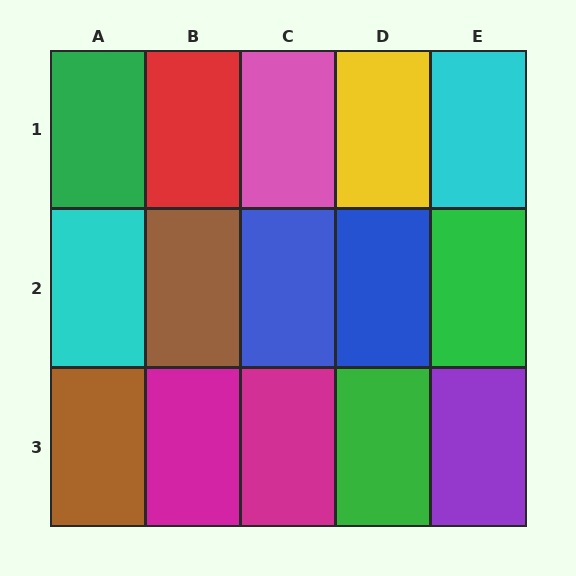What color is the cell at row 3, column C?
Magenta.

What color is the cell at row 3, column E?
Purple.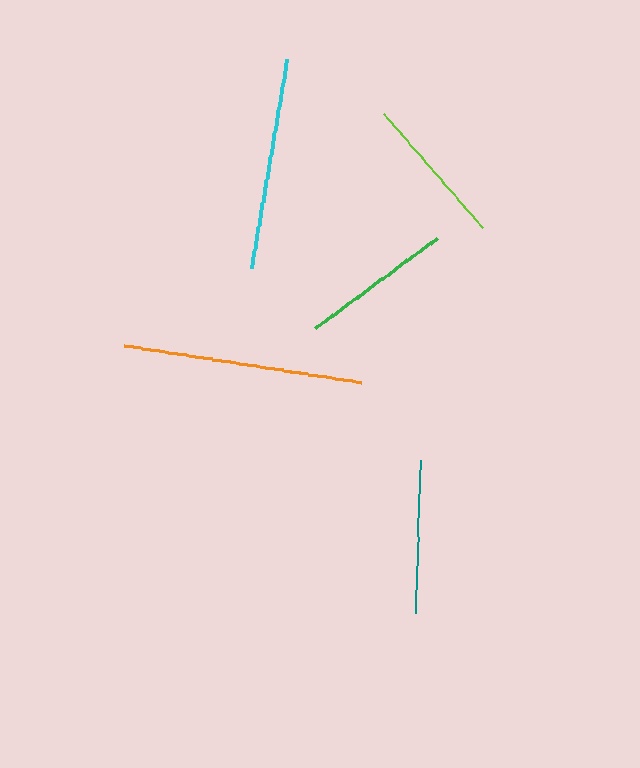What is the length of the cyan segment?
The cyan segment is approximately 211 pixels long.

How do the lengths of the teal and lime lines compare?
The teal and lime lines are approximately the same length.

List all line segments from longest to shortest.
From longest to shortest: orange, cyan, teal, green, lime.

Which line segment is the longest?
The orange line is the longest at approximately 239 pixels.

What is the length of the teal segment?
The teal segment is approximately 153 pixels long.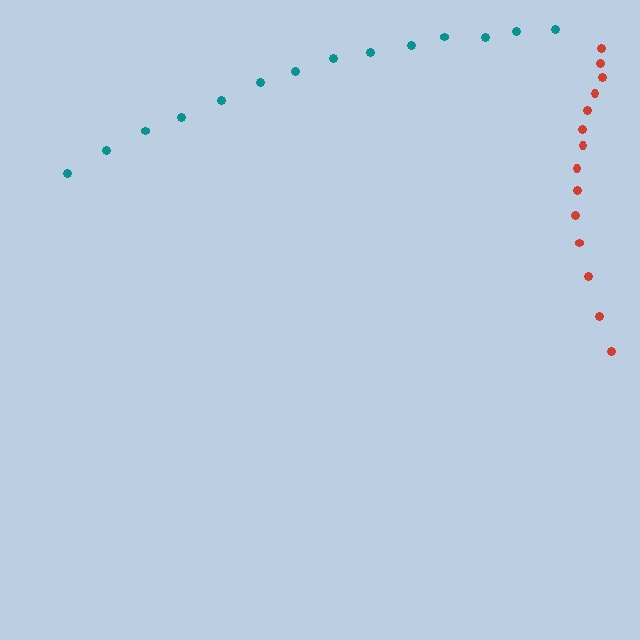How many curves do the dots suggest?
There are 2 distinct paths.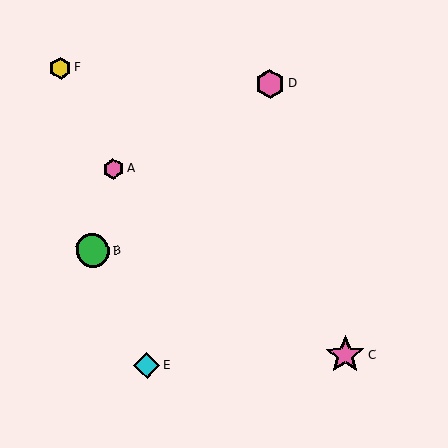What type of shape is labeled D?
Shape D is a pink hexagon.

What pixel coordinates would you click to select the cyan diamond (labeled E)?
Click at (147, 366) to select the cyan diamond E.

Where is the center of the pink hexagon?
The center of the pink hexagon is at (270, 84).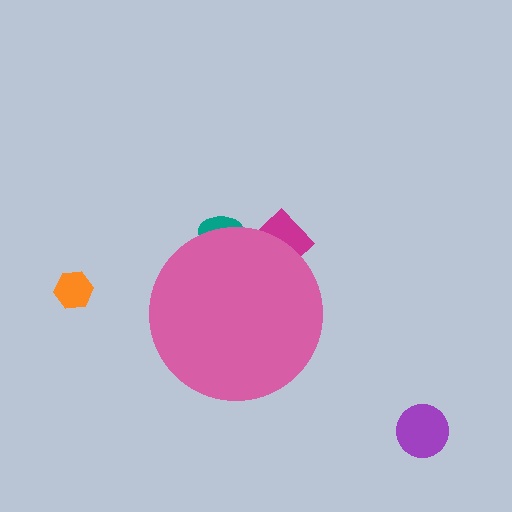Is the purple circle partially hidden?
No, the purple circle is fully visible.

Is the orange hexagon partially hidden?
No, the orange hexagon is fully visible.